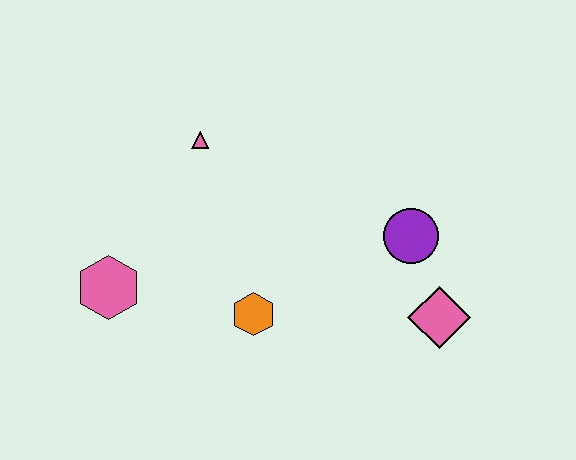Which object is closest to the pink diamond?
The purple circle is closest to the pink diamond.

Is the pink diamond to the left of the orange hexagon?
No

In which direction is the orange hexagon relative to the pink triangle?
The orange hexagon is below the pink triangle.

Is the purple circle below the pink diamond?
No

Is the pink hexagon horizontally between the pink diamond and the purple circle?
No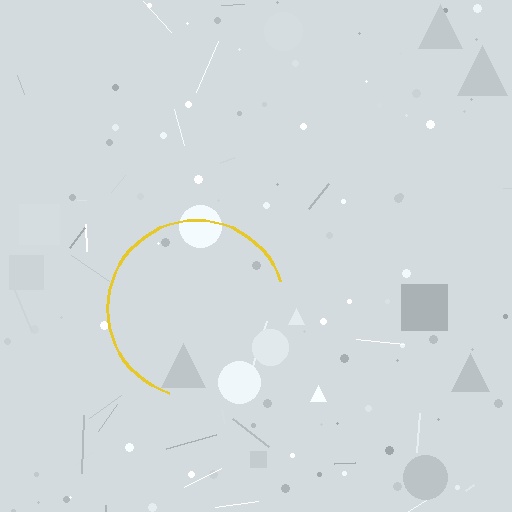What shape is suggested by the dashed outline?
The dashed outline suggests a circle.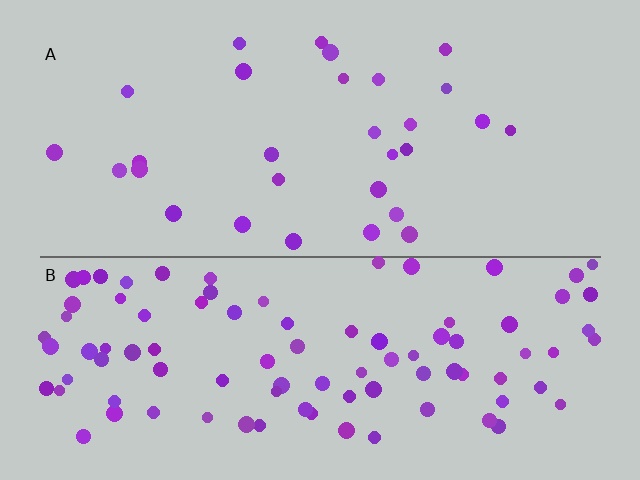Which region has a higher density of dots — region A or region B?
B (the bottom).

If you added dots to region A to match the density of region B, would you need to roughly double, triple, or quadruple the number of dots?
Approximately triple.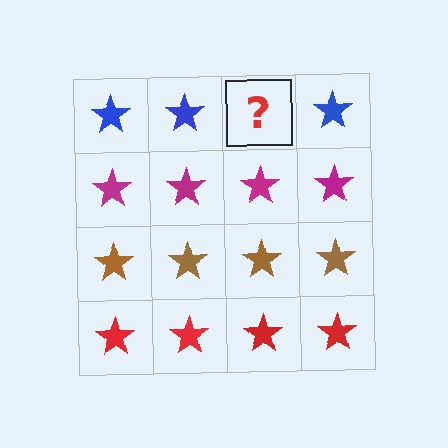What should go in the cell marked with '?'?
The missing cell should contain a blue star.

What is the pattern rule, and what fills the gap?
The rule is that each row has a consistent color. The gap should be filled with a blue star.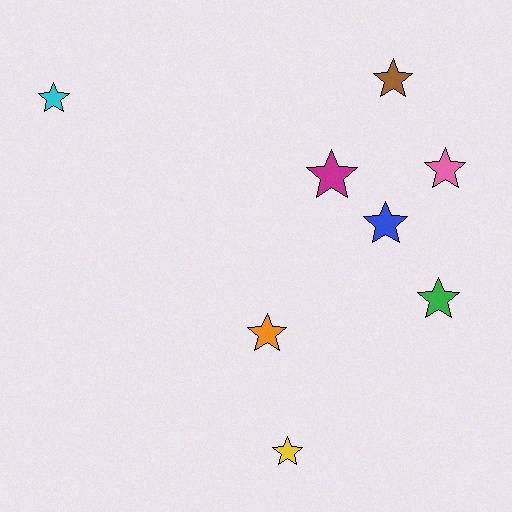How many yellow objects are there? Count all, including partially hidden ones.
There is 1 yellow object.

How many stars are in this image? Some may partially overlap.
There are 8 stars.